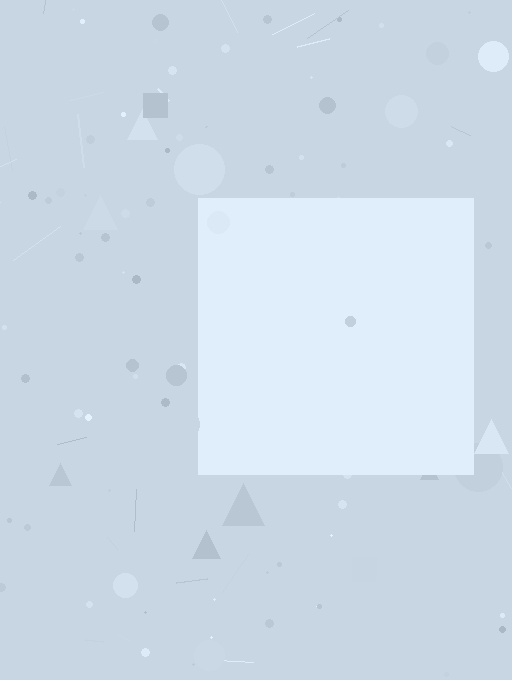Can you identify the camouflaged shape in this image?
The camouflaged shape is a square.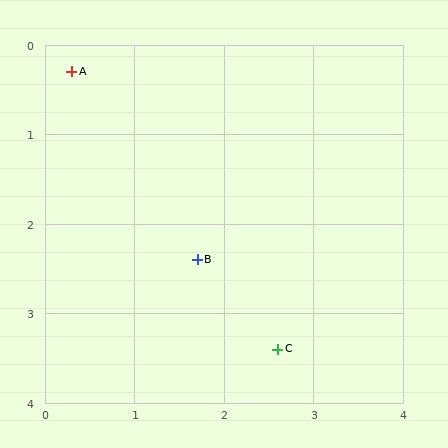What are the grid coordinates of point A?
Point A is at approximately (0.3, 0.3).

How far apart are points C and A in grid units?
Points C and A are about 3.9 grid units apart.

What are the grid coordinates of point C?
Point C is at approximately (2.6, 3.4).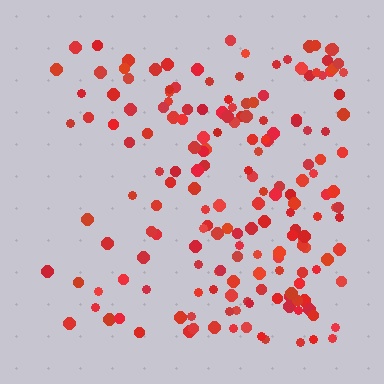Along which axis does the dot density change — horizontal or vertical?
Horizontal.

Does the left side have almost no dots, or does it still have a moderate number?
Still a moderate number, just noticeably fewer than the right.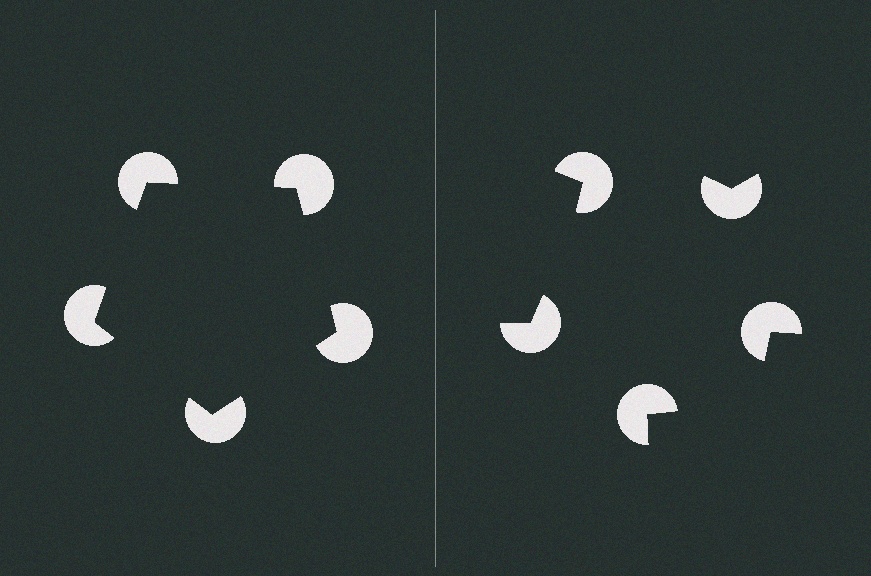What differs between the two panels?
The pac-man discs are positioned identically on both sides; only the wedge orientations differ. On the left they align to a pentagon; on the right they are misaligned.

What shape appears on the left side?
An illusory pentagon.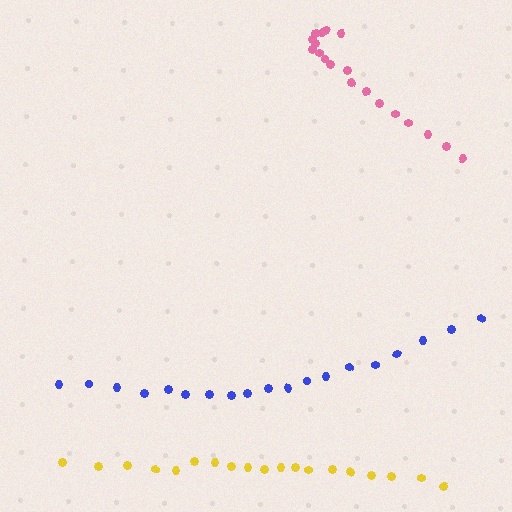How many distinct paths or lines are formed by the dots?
There are 3 distinct paths.